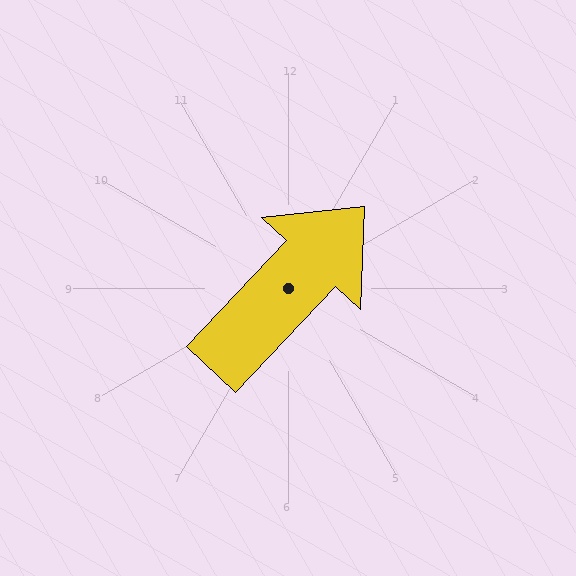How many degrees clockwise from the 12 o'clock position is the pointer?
Approximately 43 degrees.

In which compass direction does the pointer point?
Northeast.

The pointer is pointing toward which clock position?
Roughly 1 o'clock.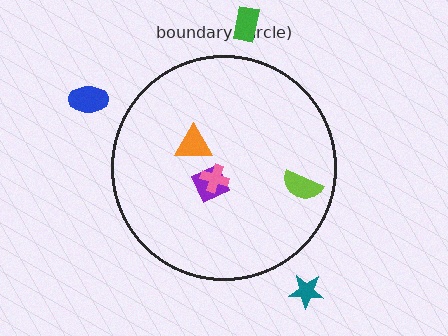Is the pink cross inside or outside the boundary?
Inside.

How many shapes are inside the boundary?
4 inside, 3 outside.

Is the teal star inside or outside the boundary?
Outside.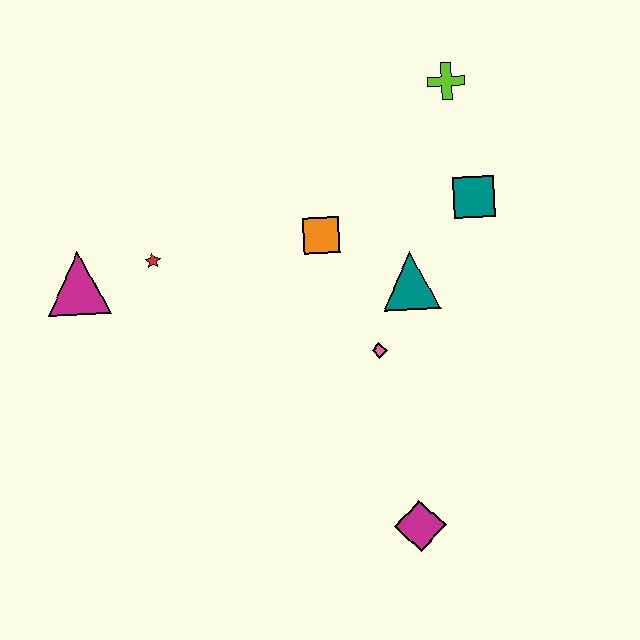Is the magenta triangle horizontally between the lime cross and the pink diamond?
No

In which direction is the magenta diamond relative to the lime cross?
The magenta diamond is below the lime cross.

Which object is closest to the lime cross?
The teal square is closest to the lime cross.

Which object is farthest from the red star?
The magenta diamond is farthest from the red star.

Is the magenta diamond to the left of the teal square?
Yes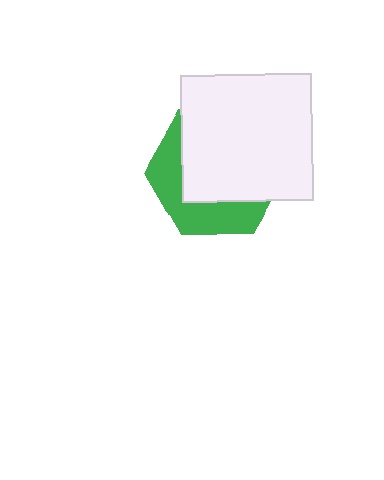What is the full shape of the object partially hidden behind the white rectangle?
The partially hidden object is a green hexagon.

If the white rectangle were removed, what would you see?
You would see the complete green hexagon.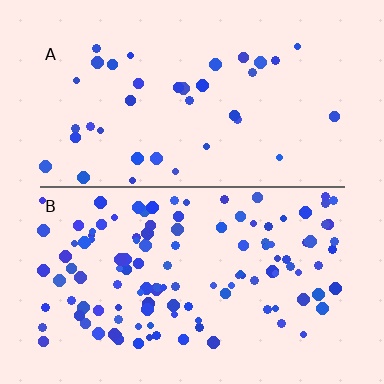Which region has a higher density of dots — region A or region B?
B (the bottom).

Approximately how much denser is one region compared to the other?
Approximately 3.3× — region B over region A.